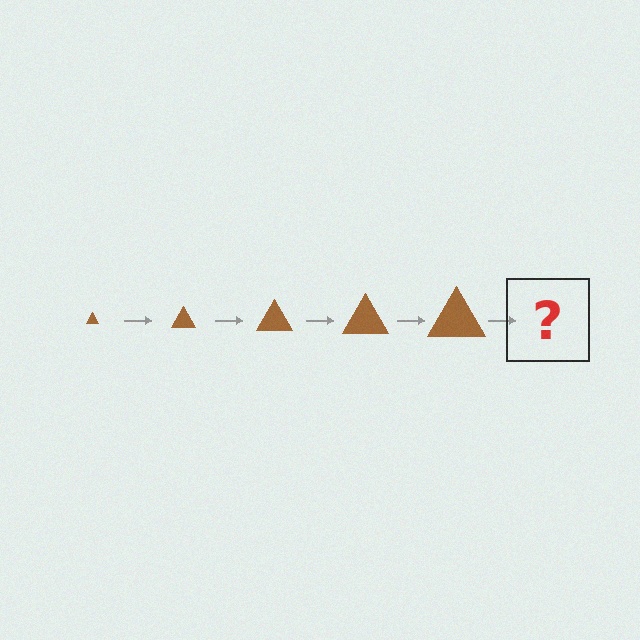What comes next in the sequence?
The next element should be a brown triangle, larger than the previous one.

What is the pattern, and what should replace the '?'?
The pattern is that the triangle gets progressively larger each step. The '?' should be a brown triangle, larger than the previous one.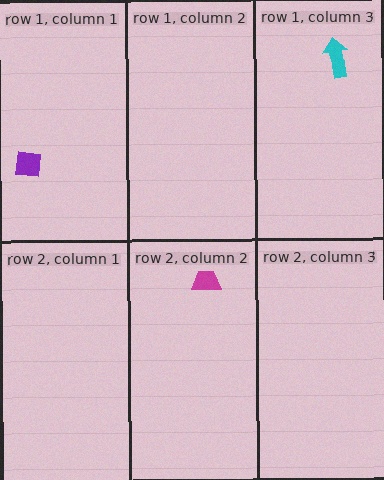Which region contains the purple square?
The row 1, column 1 region.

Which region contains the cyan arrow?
The row 1, column 3 region.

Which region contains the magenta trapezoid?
The row 2, column 2 region.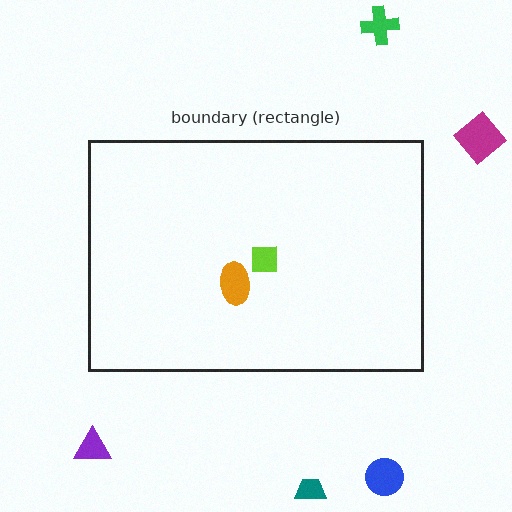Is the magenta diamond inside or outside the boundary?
Outside.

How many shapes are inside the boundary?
2 inside, 5 outside.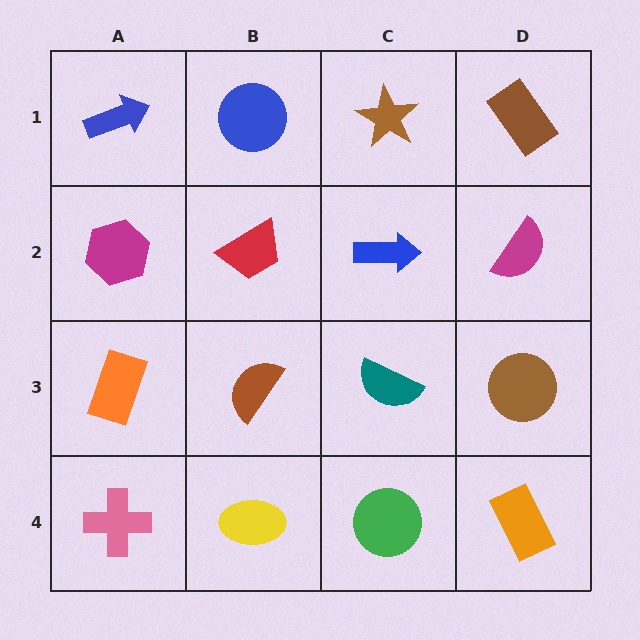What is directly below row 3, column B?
A yellow ellipse.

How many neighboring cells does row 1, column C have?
3.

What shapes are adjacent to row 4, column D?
A brown circle (row 3, column D), a green circle (row 4, column C).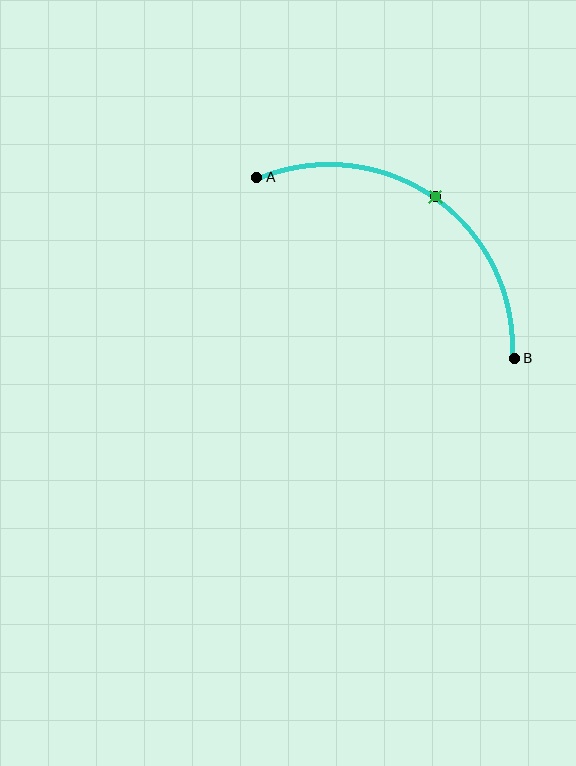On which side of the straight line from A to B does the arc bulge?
The arc bulges above and to the right of the straight line connecting A and B.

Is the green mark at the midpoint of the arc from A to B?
Yes. The green mark lies on the arc at equal arc-length from both A and B — it is the arc midpoint.